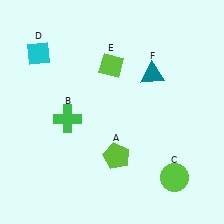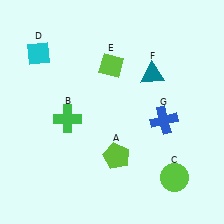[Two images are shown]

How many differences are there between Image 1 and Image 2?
There is 1 difference between the two images.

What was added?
A blue cross (G) was added in Image 2.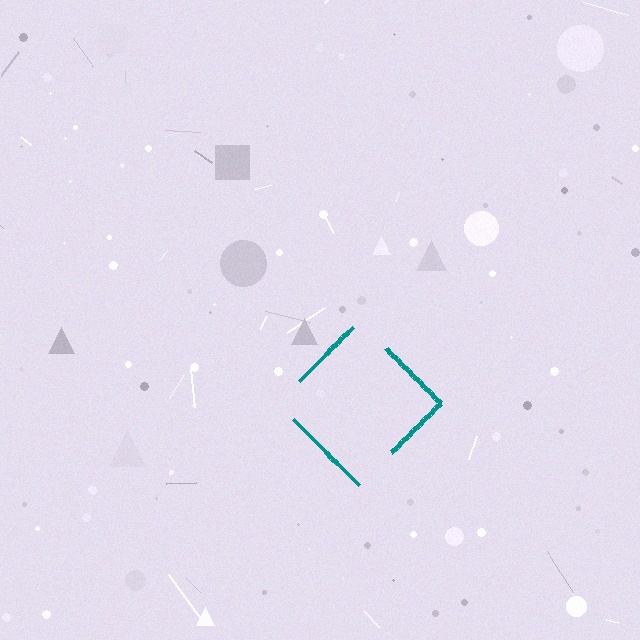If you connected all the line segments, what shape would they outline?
They would outline a diamond.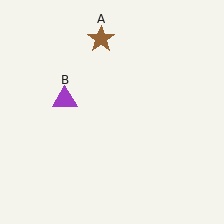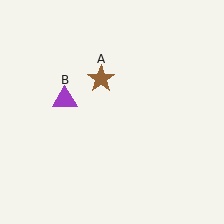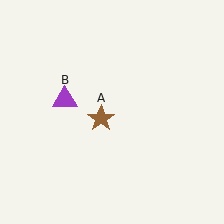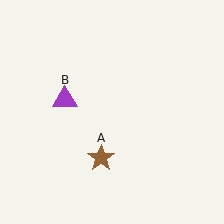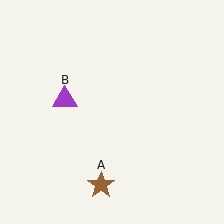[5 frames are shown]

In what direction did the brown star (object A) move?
The brown star (object A) moved down.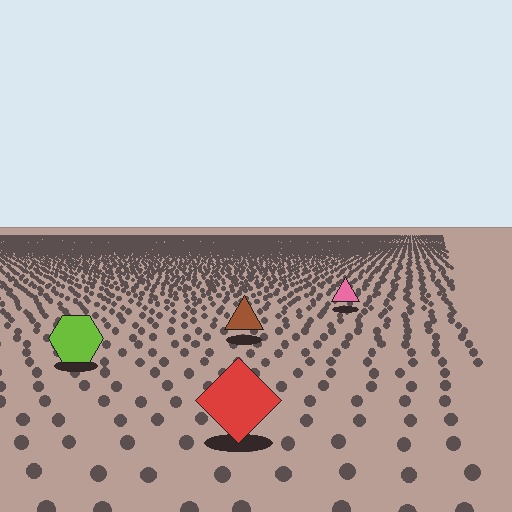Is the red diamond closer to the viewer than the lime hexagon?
Yes. The red diamond is closer — you can tell from the texture gradient: the ground texture is coarser near it.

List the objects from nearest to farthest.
From nearest to farthest: the red diamond, the lime hexagon, the brown triangle, the pink triangle.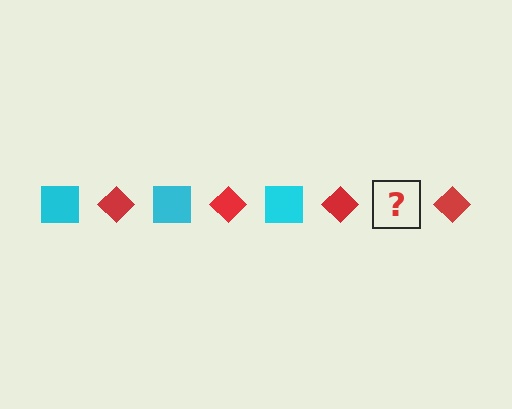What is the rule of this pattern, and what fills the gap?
The rule is that the pattern alternates between cyan square and red diamond. The gap should be filled with a cyan square.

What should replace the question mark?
The question mark should be replaced with a cyan square.